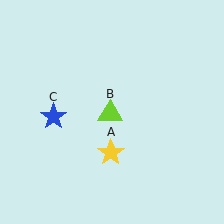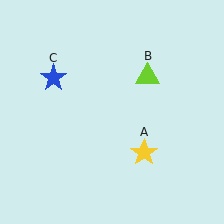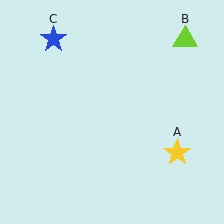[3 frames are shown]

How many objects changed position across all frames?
3 objects changed position: yellow star (object A), lime triangle (object B), blue star (object C).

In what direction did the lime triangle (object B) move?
The lime triangle (object B) moved up and to the right.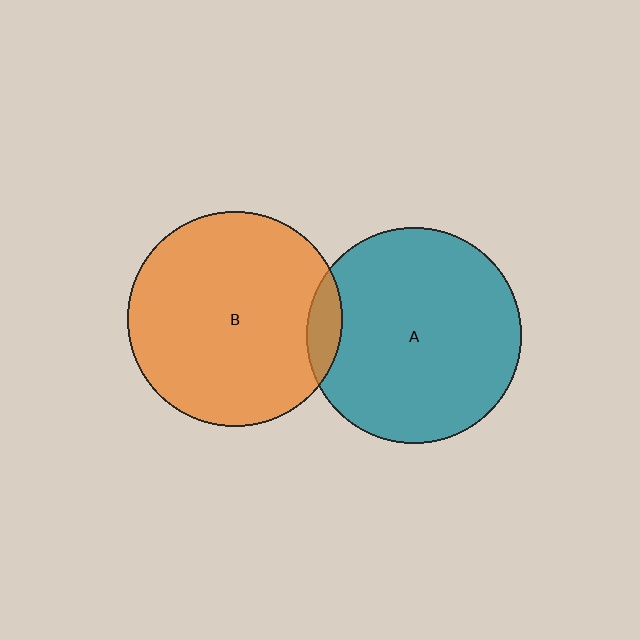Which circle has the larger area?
Circle A (teal).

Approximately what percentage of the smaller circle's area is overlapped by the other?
Approximately 10%.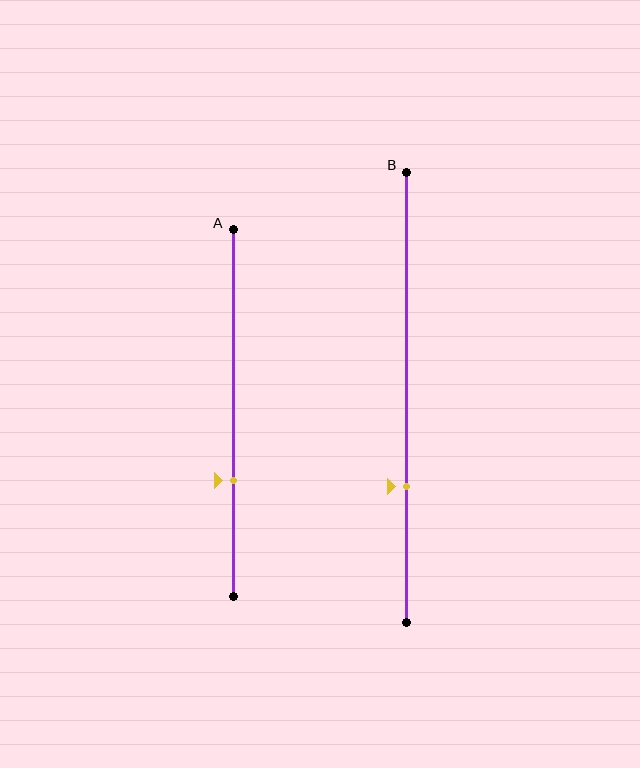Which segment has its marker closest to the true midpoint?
Segment A has its marker closest to the true midpoint.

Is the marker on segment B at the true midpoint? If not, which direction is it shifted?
No, the marker on segment B is shifted downward by about 20% of the segment length.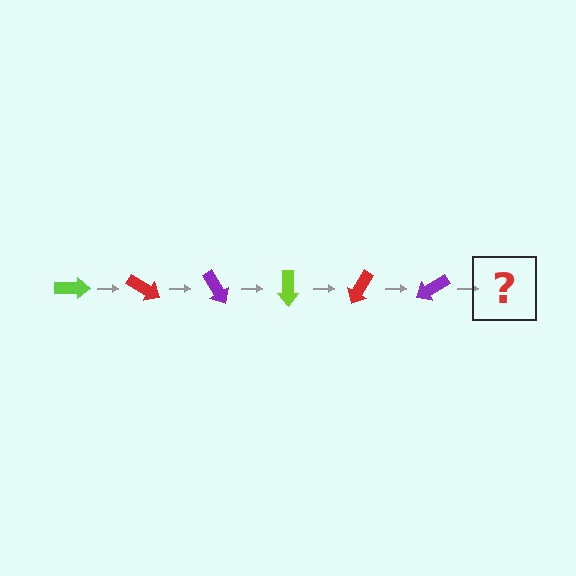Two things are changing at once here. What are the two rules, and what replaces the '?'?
The two rules are that it rotates 30 degrees each step and the color cycles through lime, red, and purple. The '?' should be a lime arrow, rotated 180 degrees from the start.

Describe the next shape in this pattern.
It should be a lime arrow, rotated 180 degrees from the start.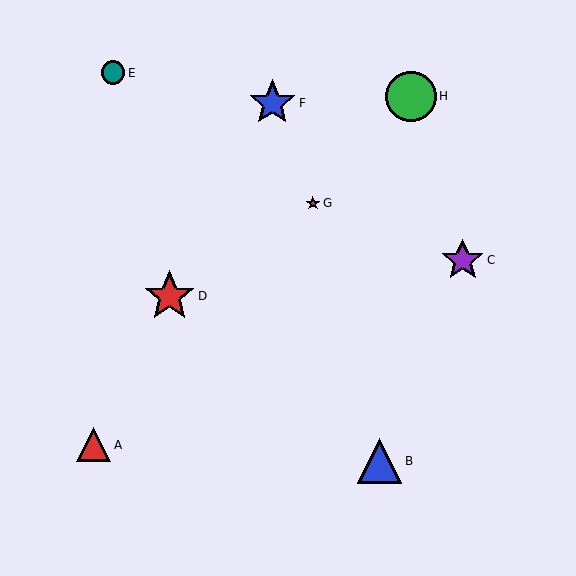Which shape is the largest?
The red star (labeled D) is the largest.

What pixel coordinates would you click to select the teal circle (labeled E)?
Click at (113, 73) to select the teal circle E.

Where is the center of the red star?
The center of the red star is at (169, 296).